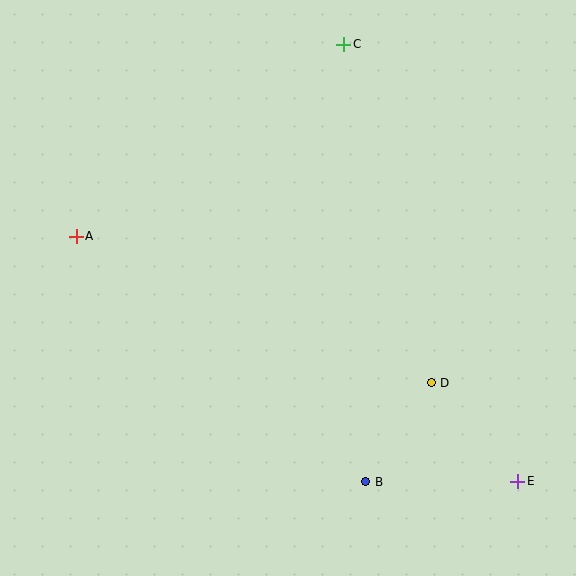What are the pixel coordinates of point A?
Point A is at (76, 236).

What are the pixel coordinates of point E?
Point E is at (518, 481).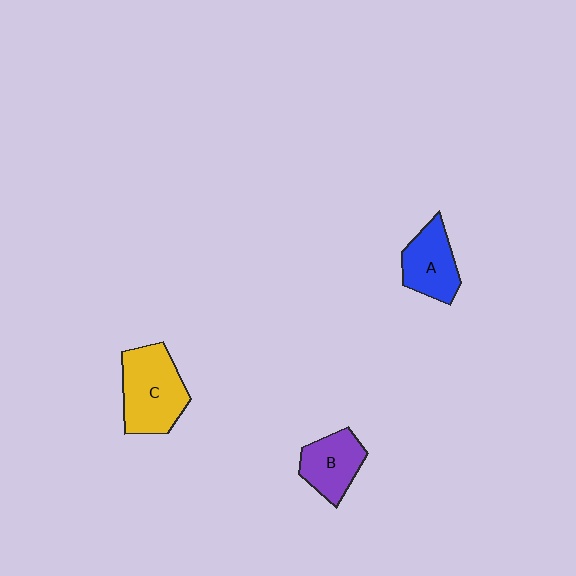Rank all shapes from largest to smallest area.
From largest to smallest: C (yellow), A (blue), B (purple).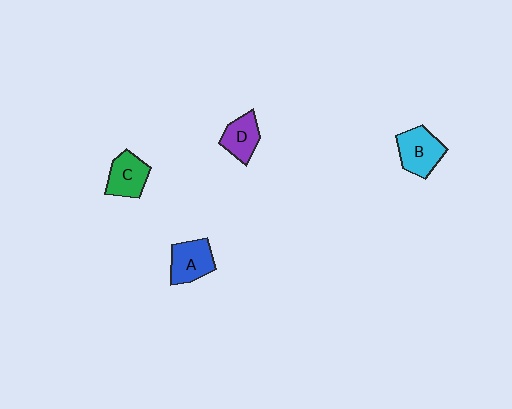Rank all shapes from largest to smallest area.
From largest to smallest: B (cyan), A (blue), C (green), D (purple).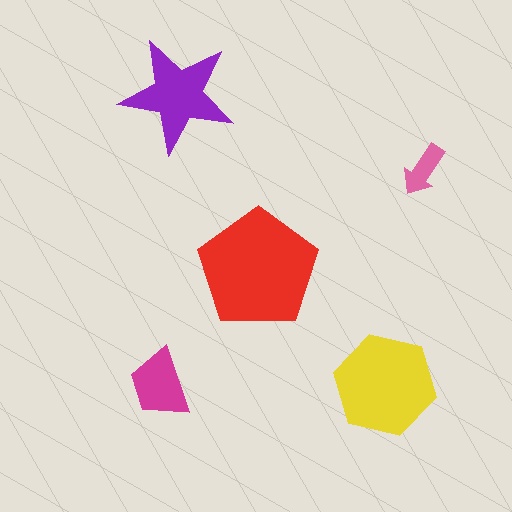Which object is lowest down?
The magenta trapezoid is bottommost.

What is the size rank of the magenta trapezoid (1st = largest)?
4th.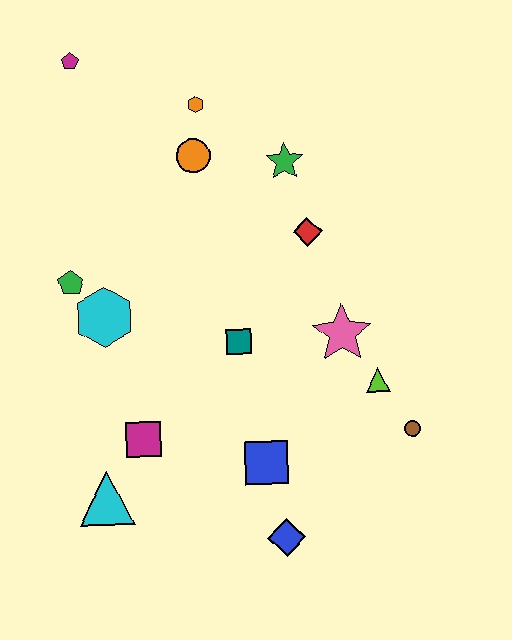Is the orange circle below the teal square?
No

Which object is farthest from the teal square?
The magenta pentagon is farthest from the teal square.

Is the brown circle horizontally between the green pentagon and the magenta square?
No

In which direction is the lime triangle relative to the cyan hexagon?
The lime triangle is to the right of the cyan hexagon.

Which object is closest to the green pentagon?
The cyan hexagon is closest to the green pentagon.